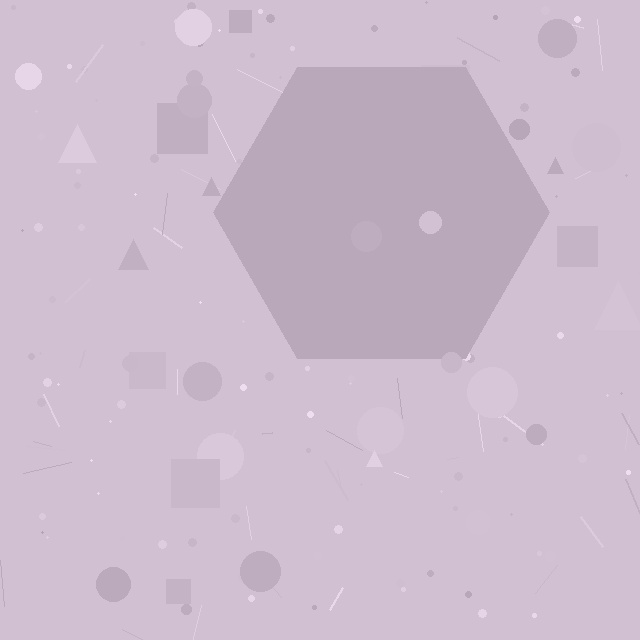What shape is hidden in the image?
A hexagon is hidden in the image.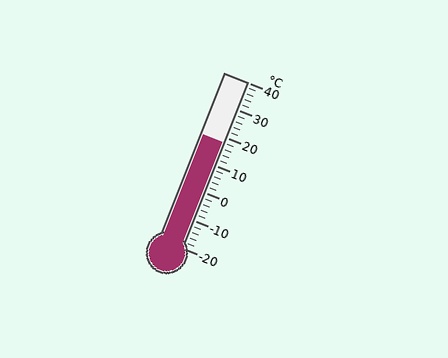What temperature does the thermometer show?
The thermometer shows approximately 18°C.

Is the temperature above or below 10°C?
The temperature is above 10°C.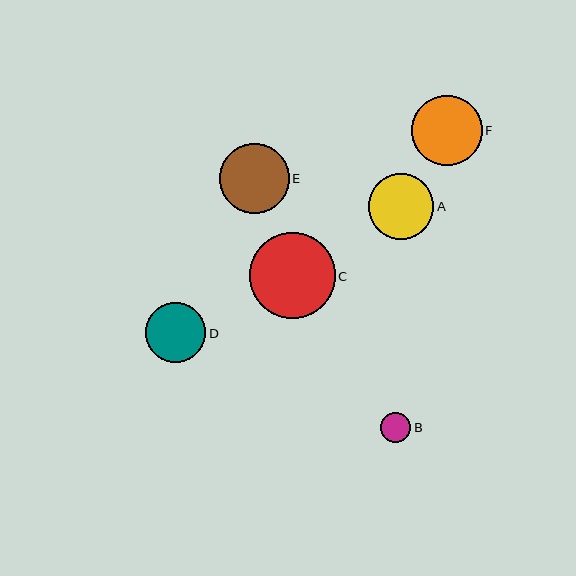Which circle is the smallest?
Circle B is the smallest with a size of approximately 30 pixels.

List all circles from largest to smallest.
From largest to smallest: C, F, E, A, D, B.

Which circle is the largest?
Circle C is the largest with a size of approximately 86 pixels.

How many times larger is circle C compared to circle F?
Circle C is approximately 1.2 times the size of circle F.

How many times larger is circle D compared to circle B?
Circle D is approximately 2.0 times the size of circle B.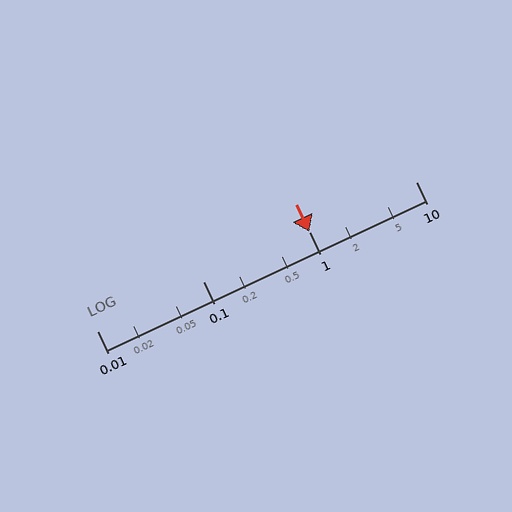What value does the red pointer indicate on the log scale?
The pointer indicates approximately 0.99.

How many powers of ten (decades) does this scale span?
The scale spans 3 decades, from 0.01 to 10.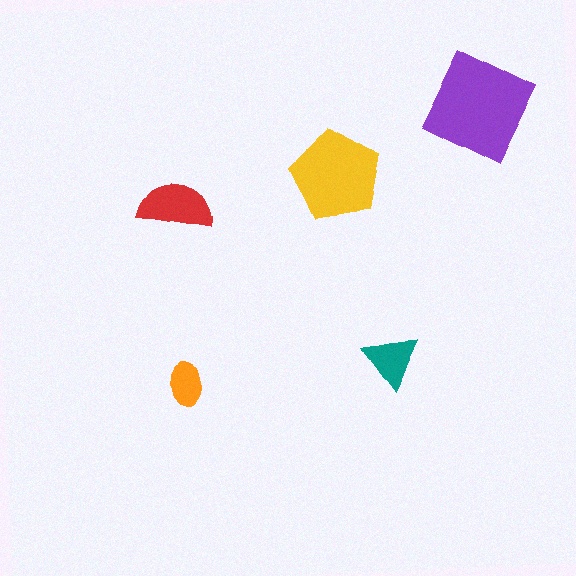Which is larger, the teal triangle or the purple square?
The purple square.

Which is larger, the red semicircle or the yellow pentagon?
The yellow pentagon.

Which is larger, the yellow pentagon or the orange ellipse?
The yellow pentagon.